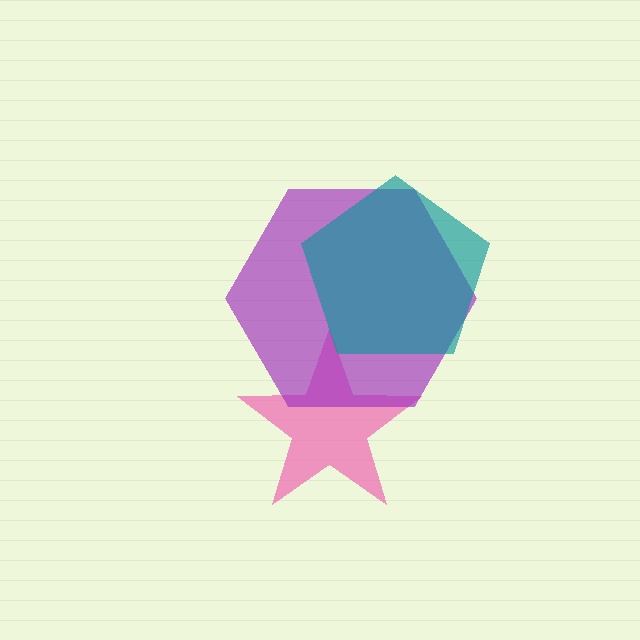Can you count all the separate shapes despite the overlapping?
Yes, there are 3 separate shapes.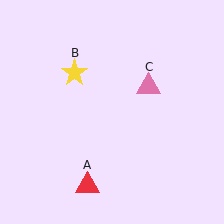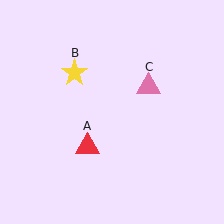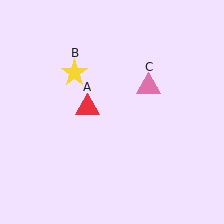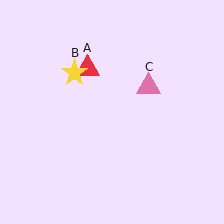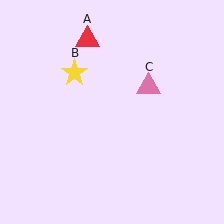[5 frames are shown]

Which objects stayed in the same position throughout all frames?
Yellow star (object B) and pink triangle (object C) remained stationary.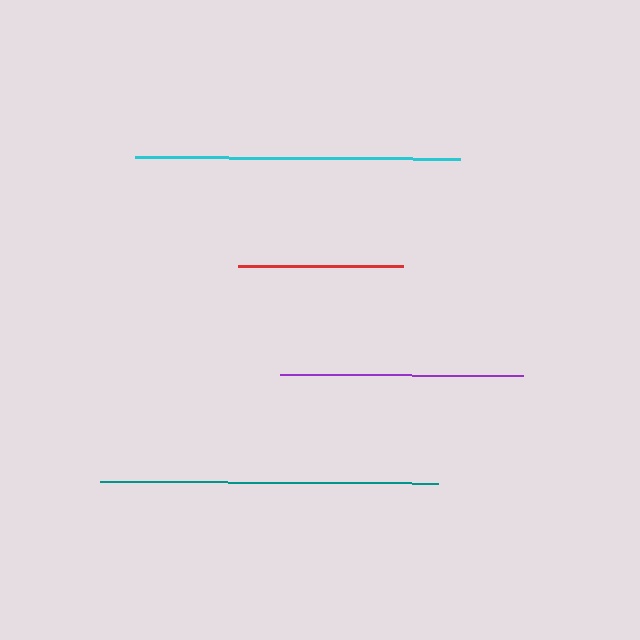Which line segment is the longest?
The teal line is the longest at approximately 338 pixels.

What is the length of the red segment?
The red segment is approximately 165 pixels long.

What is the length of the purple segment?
The purple segment is approximately 243 pixels long.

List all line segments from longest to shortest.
From longest to shortest: teal, cyan, purple, red.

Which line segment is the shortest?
The red line is the shortest at approximately 165 pixels.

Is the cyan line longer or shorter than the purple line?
The cyan line is longer than the purple line.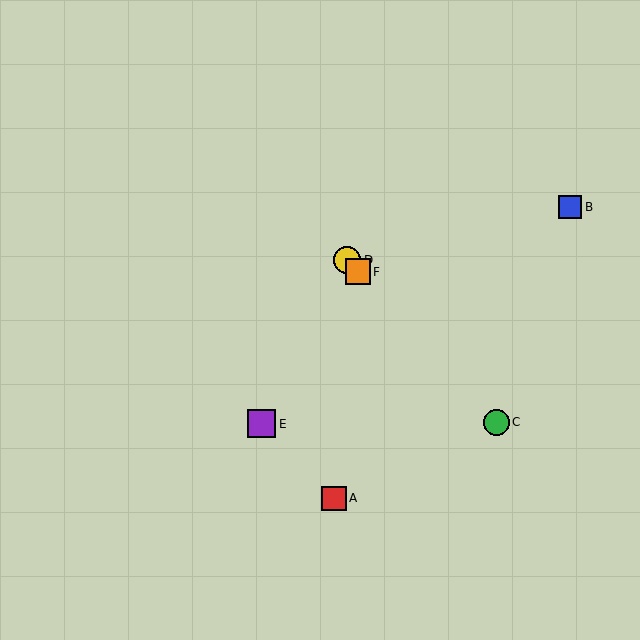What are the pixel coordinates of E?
Object E is at (261, 424).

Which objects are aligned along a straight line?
Objects C, D, F are aligned along a straight line.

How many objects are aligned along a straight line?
3 objects (C, D, F) are aligned along a straight line.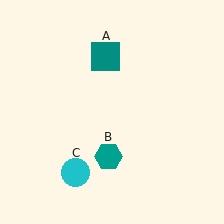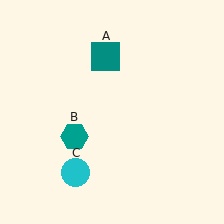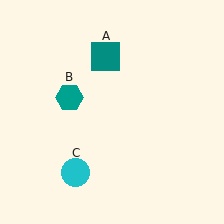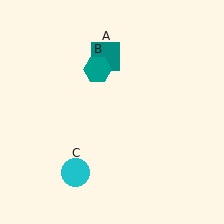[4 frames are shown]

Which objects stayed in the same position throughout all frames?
Teal square (object A) and cyan circle (object C) remained stationary.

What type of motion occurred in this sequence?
The teal hexagon (object B) rotated clockwise around the center of the scene.